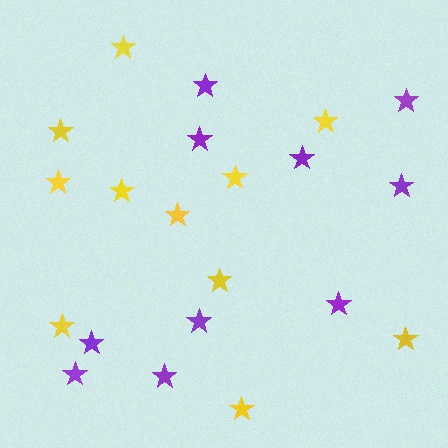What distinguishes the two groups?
There are 2 groups: one group of purple stars (10) and one group of yellow stars (11).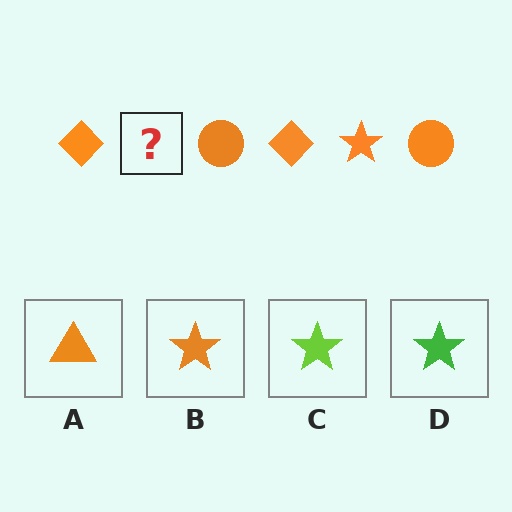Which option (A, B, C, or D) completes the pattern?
B.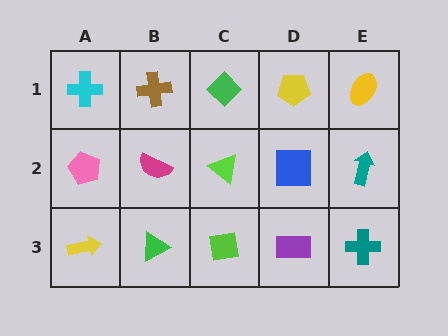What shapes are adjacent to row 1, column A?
A pink pentagon (row 2, column A), a brown cross (row 1, column B).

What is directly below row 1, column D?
A blue square.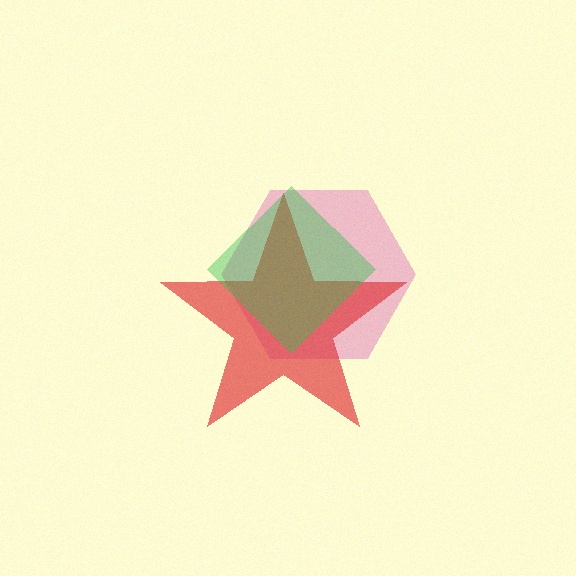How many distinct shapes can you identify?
There are 3 distinct shapes: a pink hexagon, a red star, a green diamond.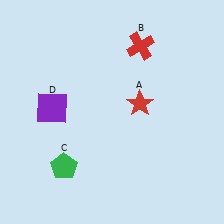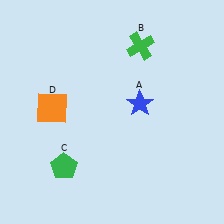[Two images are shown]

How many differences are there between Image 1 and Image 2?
There are 3 differences between the two images.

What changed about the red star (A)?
In Image 1, A is red. In Image 2, it changed to blue.